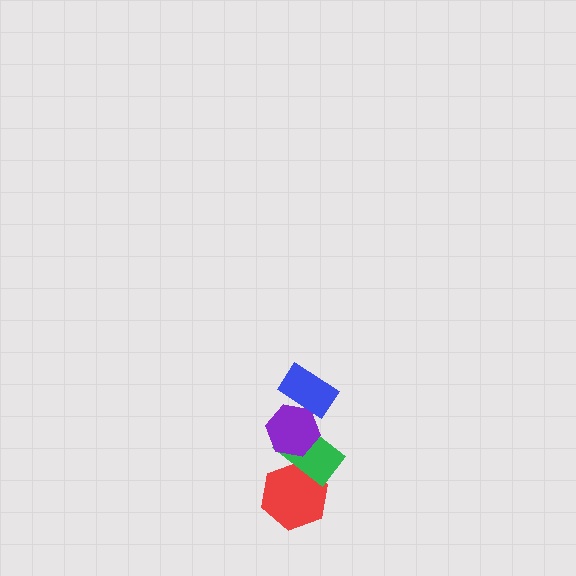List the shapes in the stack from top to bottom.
From top to bottom: the blue rectangle, the purple hexagon, the green rectangle, the red hexagon.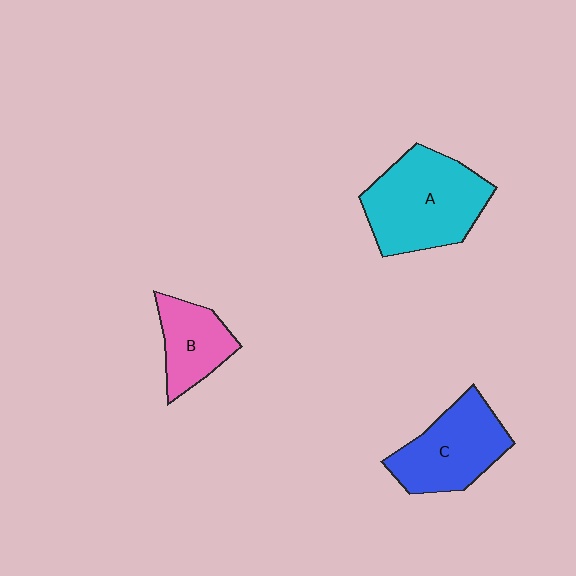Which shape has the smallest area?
Shape B (pink).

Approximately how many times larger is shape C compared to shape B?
Approximately 1.4 times.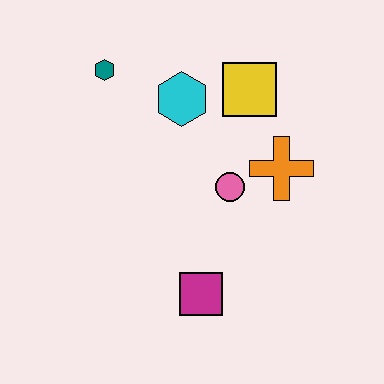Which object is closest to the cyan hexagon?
The yellow square is closest to the cyan hexagon.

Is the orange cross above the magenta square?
Yes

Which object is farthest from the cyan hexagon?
The magenta square is farthest from the cyan hexagon.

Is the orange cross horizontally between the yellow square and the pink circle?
No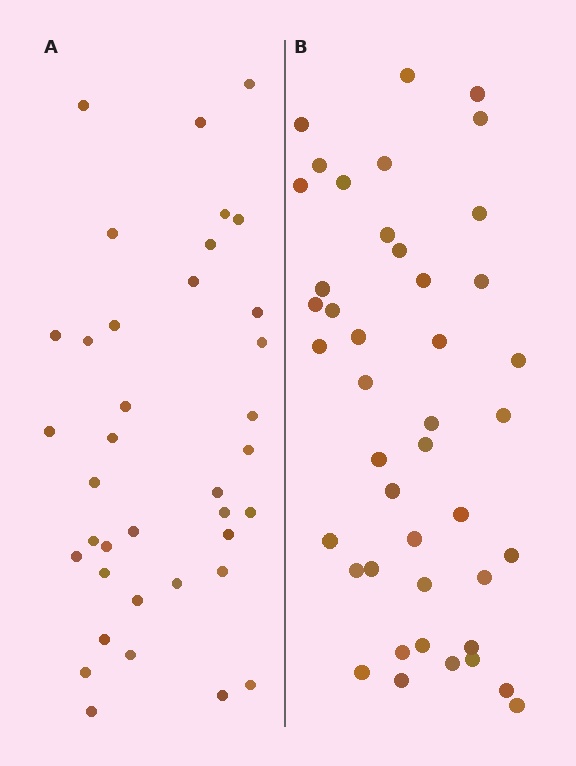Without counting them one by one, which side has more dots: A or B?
Region B (the right region) has more dots.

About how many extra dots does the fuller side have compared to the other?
Region B has about 6 more dots than region A.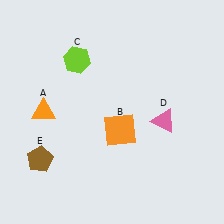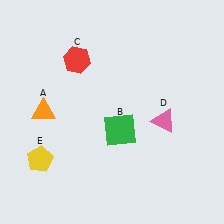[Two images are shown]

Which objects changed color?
B changed from orange to green. C changed from lime to red. E changed from brown to yellow.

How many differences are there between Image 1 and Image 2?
There are 3 differences between the two images.